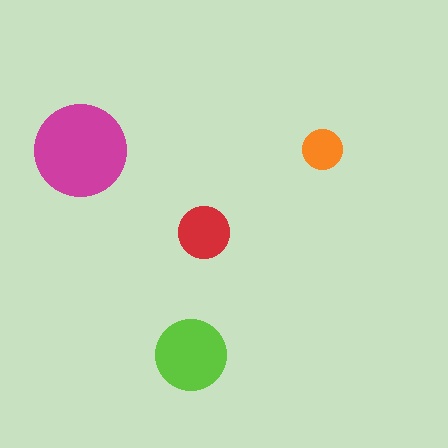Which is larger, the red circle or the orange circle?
The red one.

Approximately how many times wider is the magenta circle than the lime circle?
About 1.5 times wider.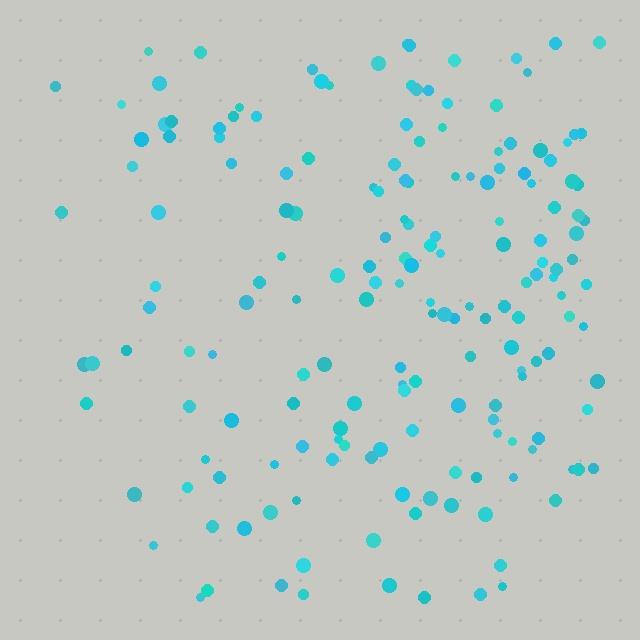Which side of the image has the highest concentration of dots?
The right.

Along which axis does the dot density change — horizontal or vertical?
Horizontal.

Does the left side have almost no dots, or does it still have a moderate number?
Still a moderate number, just noticeably fewer than the right.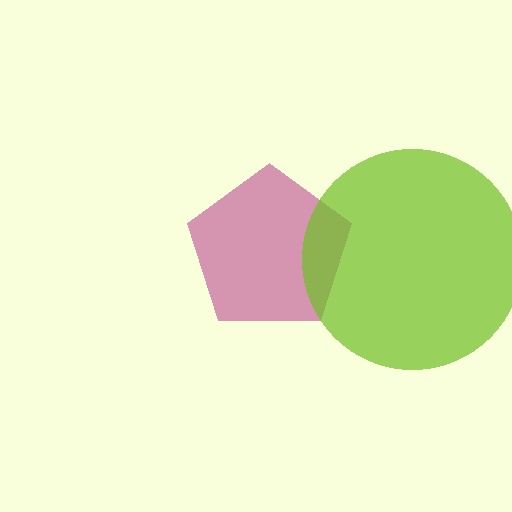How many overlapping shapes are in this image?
There are 2 overlapping shapes in the image.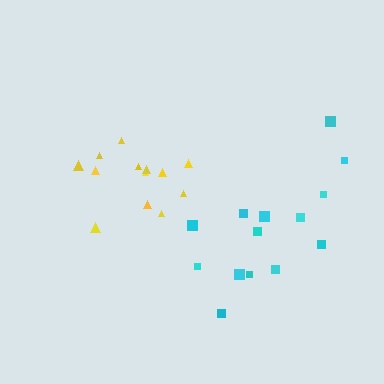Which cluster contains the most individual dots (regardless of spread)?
Cyan (14).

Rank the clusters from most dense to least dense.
yellow, cyan.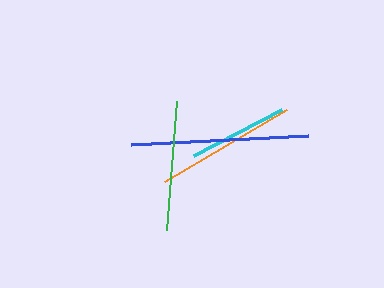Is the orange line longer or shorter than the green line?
The orange line is longer than the green line.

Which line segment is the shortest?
The cyan line is the shortest at approximately 99 pixels.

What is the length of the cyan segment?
The cyan segment is approximately 99 pixels long.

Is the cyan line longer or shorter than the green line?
The green line is longer than the cyan line.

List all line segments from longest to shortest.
From longest to shortest: blue, orange, green, cyan.